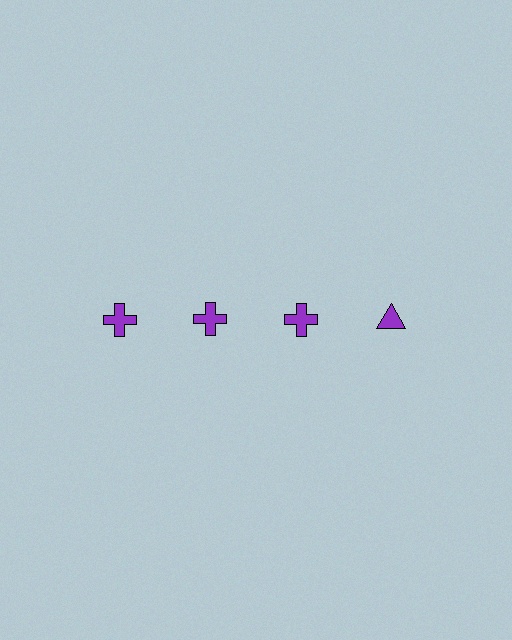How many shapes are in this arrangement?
There are 4 shapes arranged in a grid pattern.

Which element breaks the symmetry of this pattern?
The purple triangle in the top row, second from right column breaks the symmetry. All other shapes are purple crosses.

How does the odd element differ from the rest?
It has a different shape: triangle instead of cross.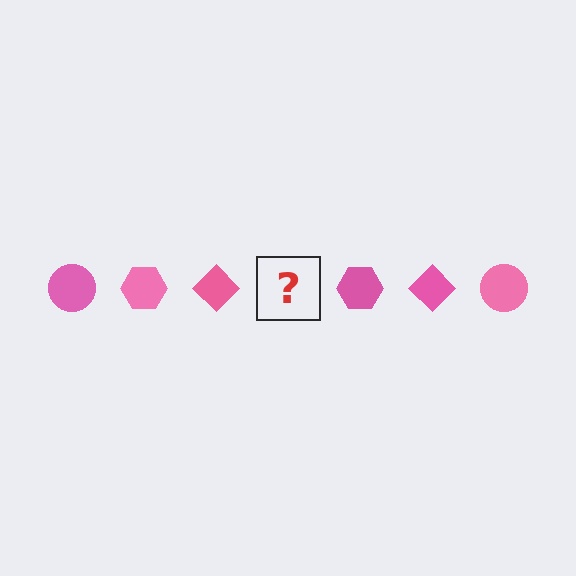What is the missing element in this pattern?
The missing element is a pink circle.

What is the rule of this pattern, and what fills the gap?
The rule is that the pattern cycles through circle, hexagon, diamond shapes in pink. The gap should be filled with a pink circle.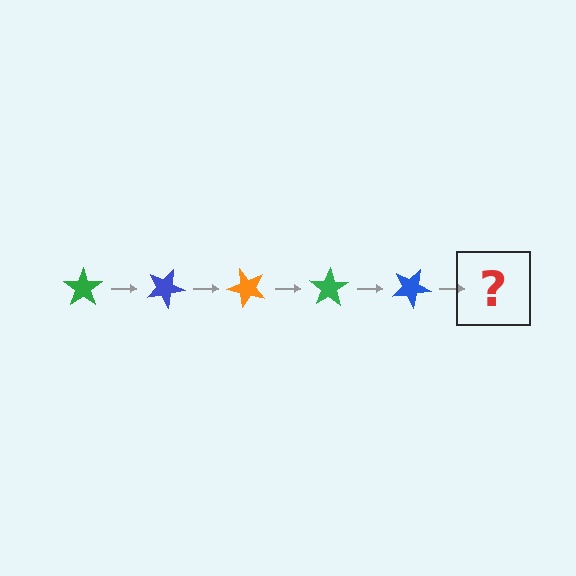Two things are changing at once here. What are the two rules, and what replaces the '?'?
The two rules are that it rotates 25 degrees each step and the color cycles through green, blue, and orange. The '?' should be an orange star, rotated 125 degrees from the start.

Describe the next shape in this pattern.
It should be an orange star, rotated 125 degrees from the start.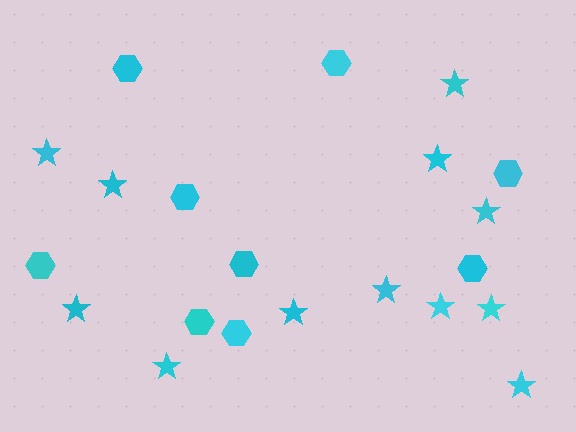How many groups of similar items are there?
There are 2 groups: one group of hexagons (9) and one group of stars (12).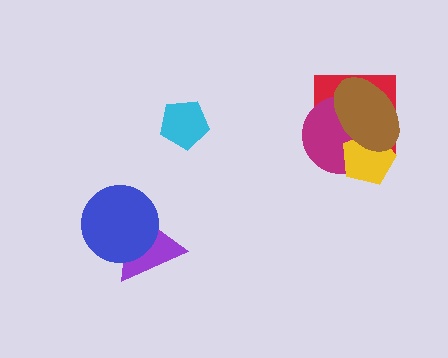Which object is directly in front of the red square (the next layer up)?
The magenta circle is directly in front of the red square.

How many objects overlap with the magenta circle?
3 objects overlap with the magenta circle.